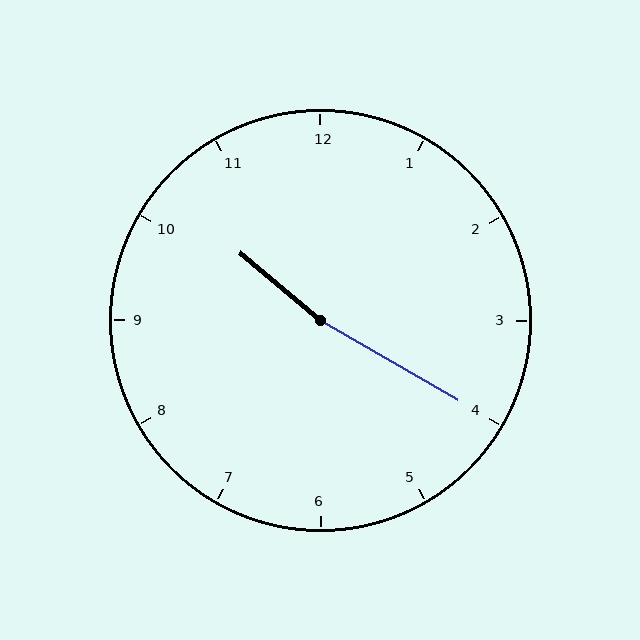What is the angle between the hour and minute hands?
Approximately 170 degrees.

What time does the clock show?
10:20.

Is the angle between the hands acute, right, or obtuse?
It is obtuse.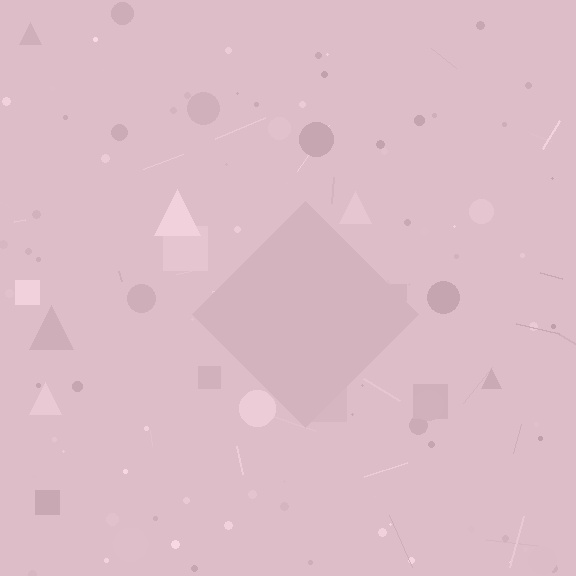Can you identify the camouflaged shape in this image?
The camouflaged shape is a diamond.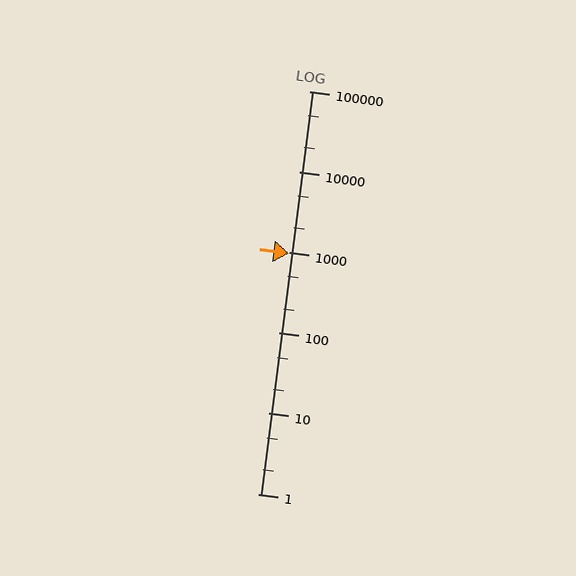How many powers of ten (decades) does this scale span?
The scale spans 5 decades, from 1 to 100000.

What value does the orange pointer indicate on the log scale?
The pointer indicates approximately 960.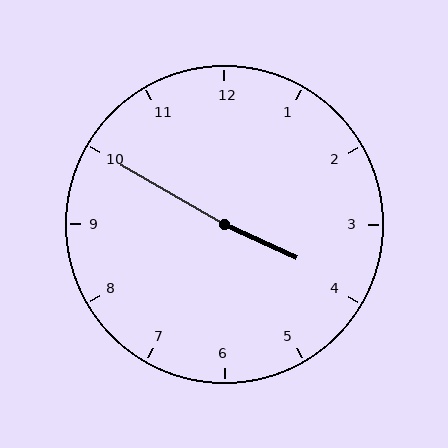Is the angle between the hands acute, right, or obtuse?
It is obtuse.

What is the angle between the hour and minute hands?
Approximately 175 degrees.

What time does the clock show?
3:50.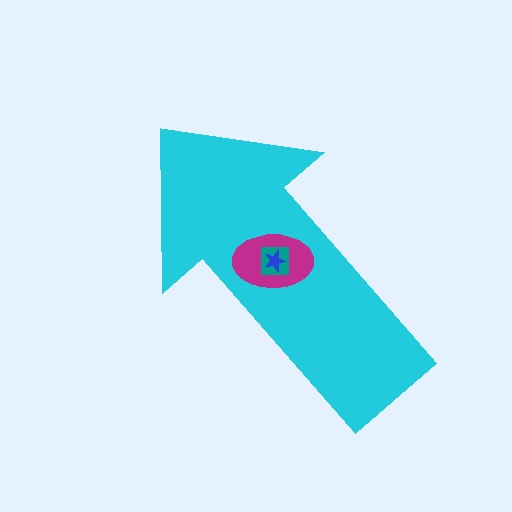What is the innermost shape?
The blue star.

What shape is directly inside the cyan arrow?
The magenta ellipse.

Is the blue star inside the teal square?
Yes.